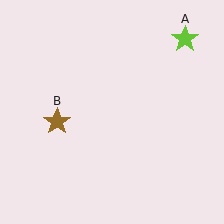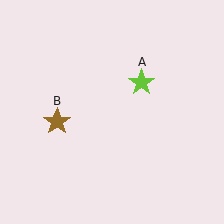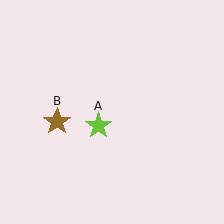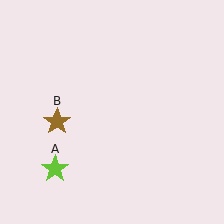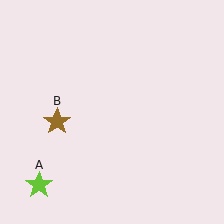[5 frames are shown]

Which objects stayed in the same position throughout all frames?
Brown star (object B) remained stationary.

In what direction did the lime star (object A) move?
The lime star (object A) moved down and to the left.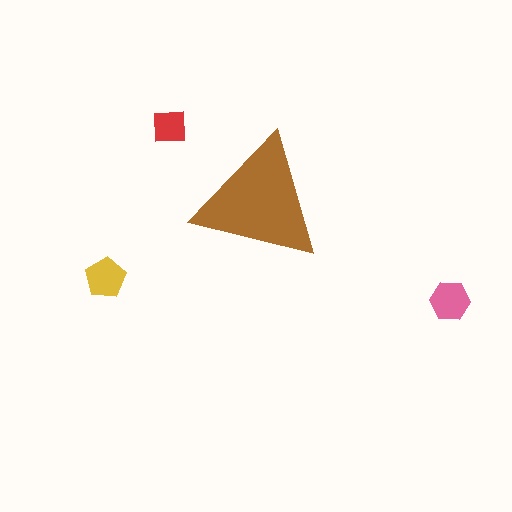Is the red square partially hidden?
No, the red square is fully visible.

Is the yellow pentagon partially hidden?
No, the yellow pentagon is fully visible.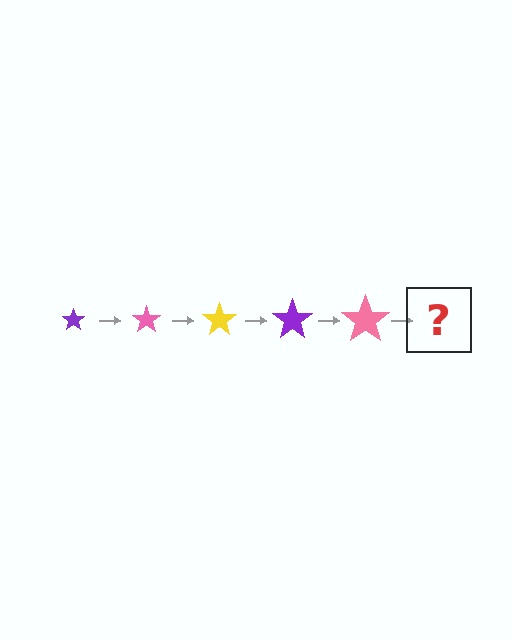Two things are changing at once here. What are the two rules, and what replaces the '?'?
The two rules are that the star grows larger each step and the color cycles through purple, pink, and yellow. The '?' should be a yellow star, larger than the previous one.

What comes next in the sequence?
The next element should be a yellow star, larger than the previous one.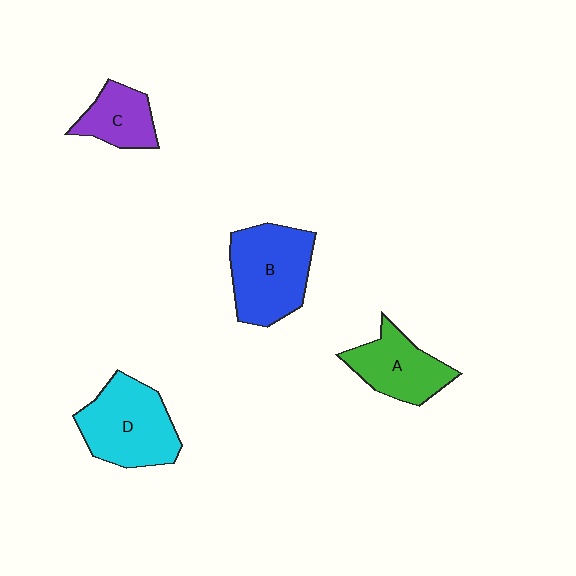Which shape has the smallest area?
Shape C (purple).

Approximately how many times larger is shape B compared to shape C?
Approximately 1.8 times.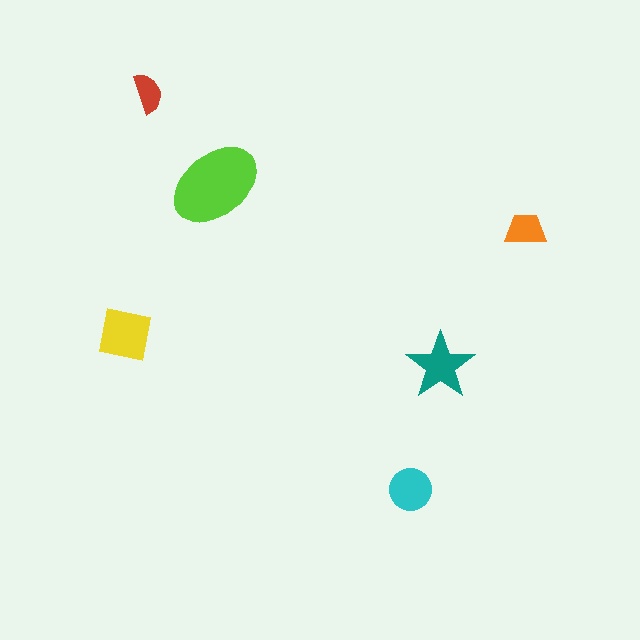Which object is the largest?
The lime ellipse.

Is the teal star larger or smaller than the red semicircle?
Larger.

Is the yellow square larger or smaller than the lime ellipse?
Smaller.